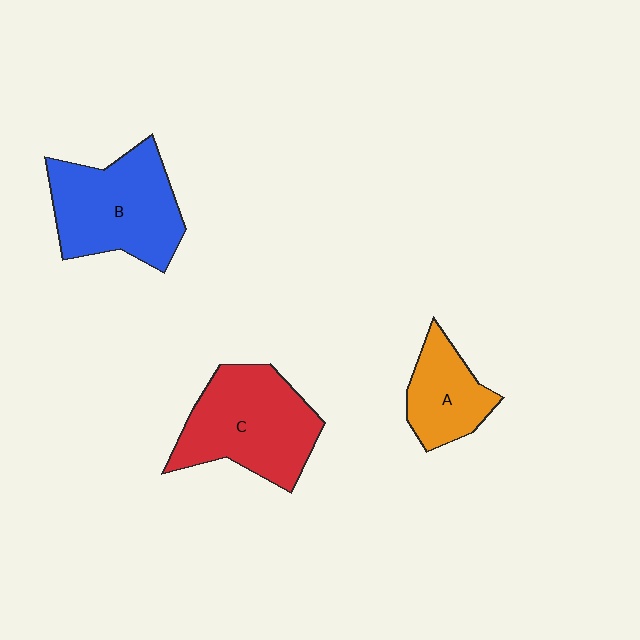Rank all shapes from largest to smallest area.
From largest to smallest: C (red), B (blue), A (orange).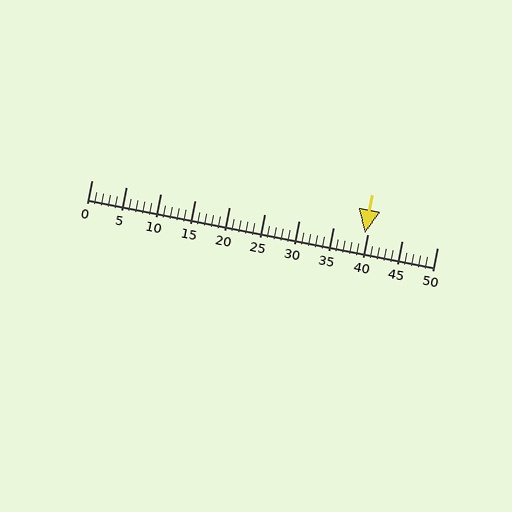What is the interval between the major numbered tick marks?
The major tick marks are spaced 5 units apart.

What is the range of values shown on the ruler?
The ruler shows values from 0 to 50.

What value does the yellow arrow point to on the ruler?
The yellow arrow points to approximately 40.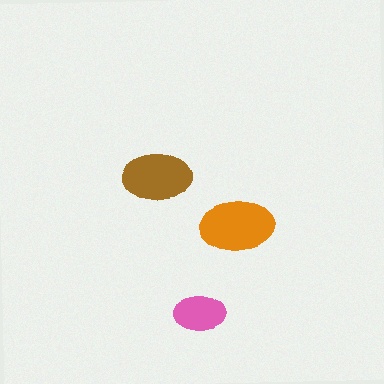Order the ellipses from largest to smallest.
the orange one, the brown one, the pink one.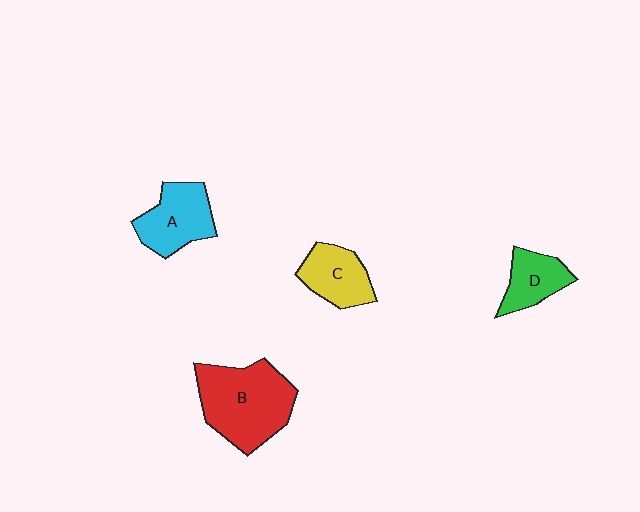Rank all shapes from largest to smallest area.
From largest to smallest: B (red), A (cyan), C (yellow), D (green).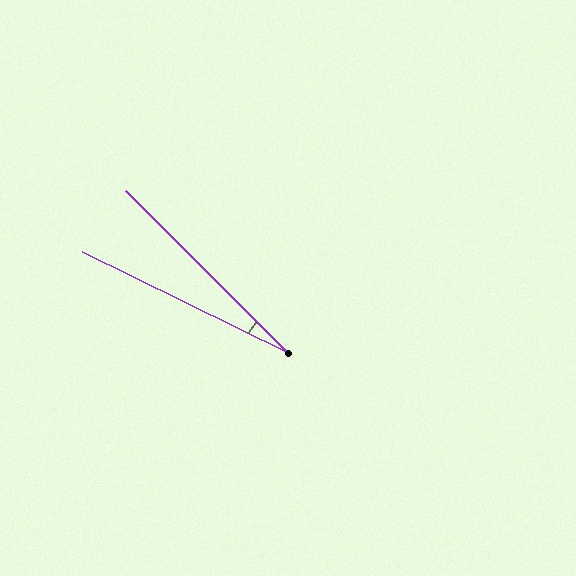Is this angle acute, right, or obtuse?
It is acute.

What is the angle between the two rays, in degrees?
Approximately 19 degrees.